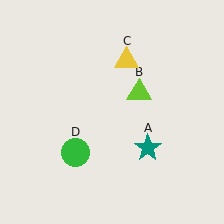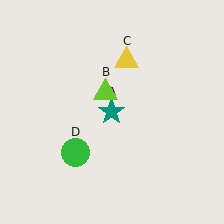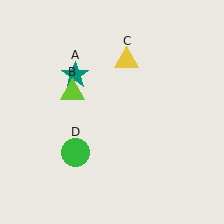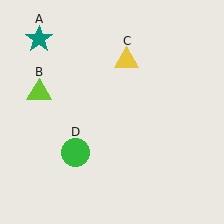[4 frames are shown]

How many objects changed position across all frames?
2 objects changed position: teal star (object A), lime triangle (object B).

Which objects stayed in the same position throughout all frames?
Yellow triangle (object C) and green circle (object D) remained stationary.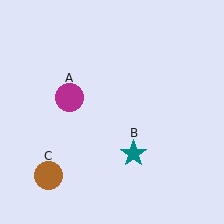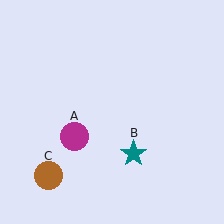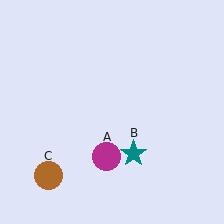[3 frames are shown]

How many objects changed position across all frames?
1 object changed position: magenta circle (object A).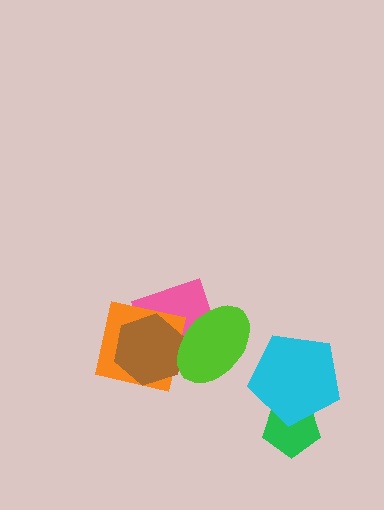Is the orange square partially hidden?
Yes, it is partially covered by another shape.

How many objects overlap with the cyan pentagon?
1 object overlaps with the cyan pentagon.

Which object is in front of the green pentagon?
The cyan pentagon is in front of the green pentagon.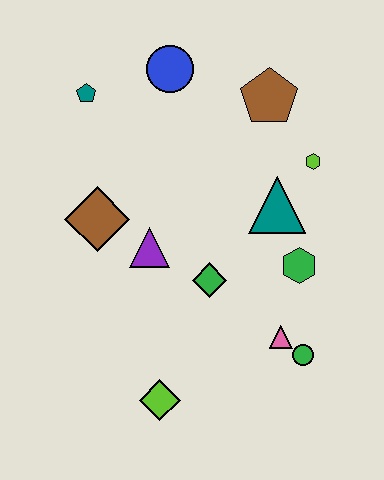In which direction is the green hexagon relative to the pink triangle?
The green hexagon is above the pink triangle.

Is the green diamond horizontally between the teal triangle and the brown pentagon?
No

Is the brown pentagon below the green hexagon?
No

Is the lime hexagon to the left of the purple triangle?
No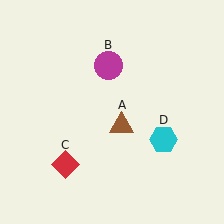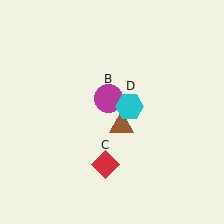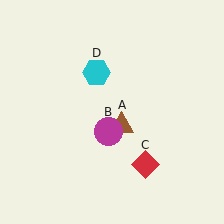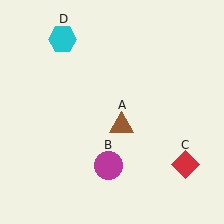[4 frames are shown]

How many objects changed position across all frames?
3 objects changed position: magenta circle (object B), red diamond (object C), cyan hexagon (object D).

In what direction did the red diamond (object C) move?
The red diamond (object C) moved right.